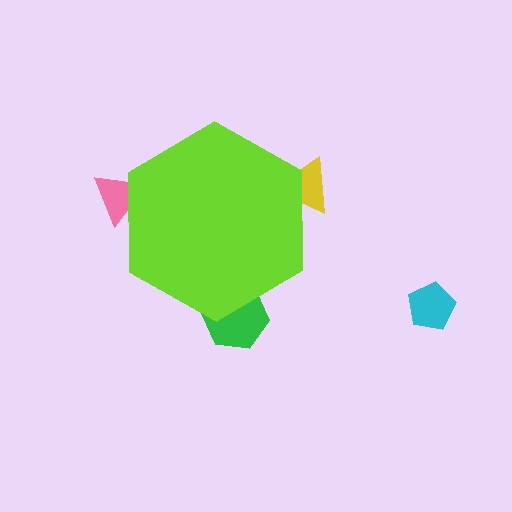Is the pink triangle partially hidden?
Yes, the pink triangle is partially hidden behind the lime hexagon.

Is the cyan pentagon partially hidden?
No, the cyan pentagon is fully visible.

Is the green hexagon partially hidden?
Yes, the green hexagon is partially hidden behind the lime hexagon.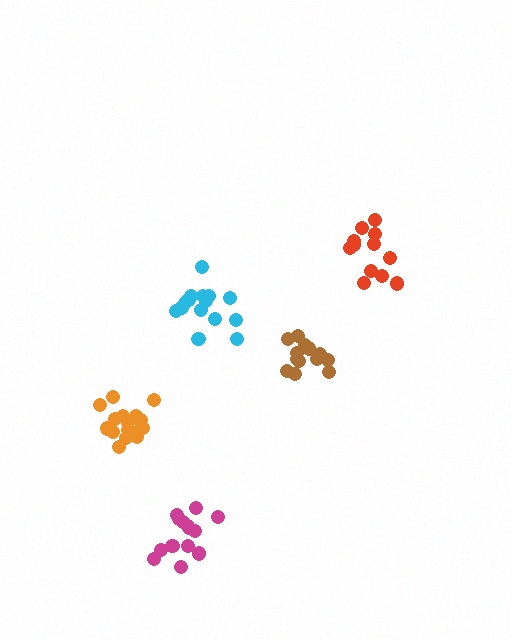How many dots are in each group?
Group 1: 12 dots, Group 2: 15 dots, Group 3: 14 dots, Group 4: 16 dots, Group 5: 13 dots (70 total).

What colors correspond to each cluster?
The clusters are colored: red, cyan, magenta, orange, brown.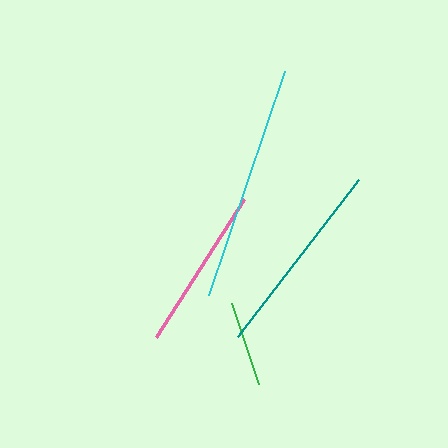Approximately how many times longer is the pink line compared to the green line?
The pink line is approximately 1.9 times the length of the green line.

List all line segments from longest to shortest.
From longest to shortest: cyan, teal, pink, green.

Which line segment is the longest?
The cyan line is the longest at approximately 237 pixels.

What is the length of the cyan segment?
The cyan segment is approximately 237 pixels long.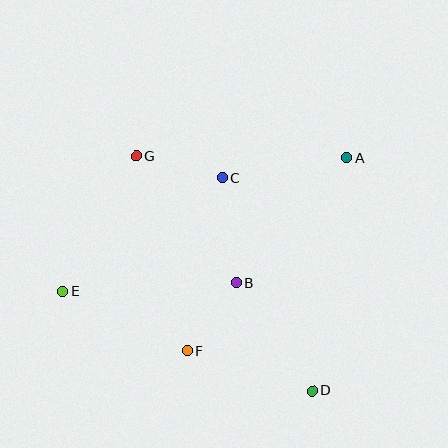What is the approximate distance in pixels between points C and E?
The distance between C and E is approximately 195 pixels.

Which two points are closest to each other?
Points B and F are closest to each other.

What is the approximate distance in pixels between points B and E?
The distance between B and E is approximately 174 pixels.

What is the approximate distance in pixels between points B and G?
The distance between B and G is approximately 162 pixels.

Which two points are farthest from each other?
Points A and E are farthest from each other.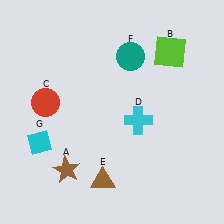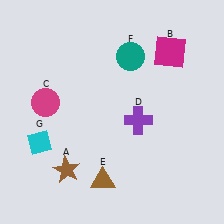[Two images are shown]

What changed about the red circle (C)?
In Image 1, C is red. In Image 2, it changed to magenta.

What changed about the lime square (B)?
In Image 1, B is lime. In Image 2, it changed to magenta.